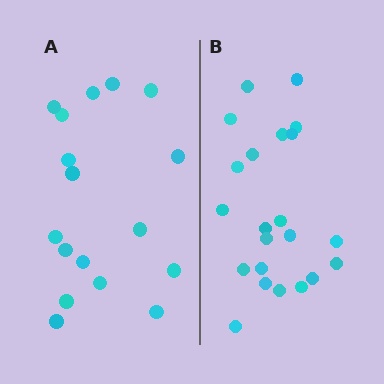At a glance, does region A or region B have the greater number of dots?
Region B (the right region) has more dots.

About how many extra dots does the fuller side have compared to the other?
Region B has about 5 more dots than region A.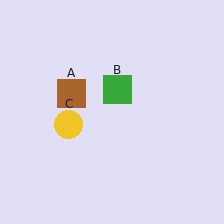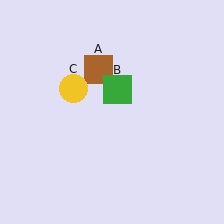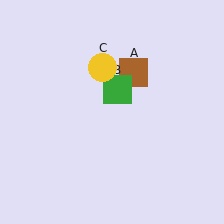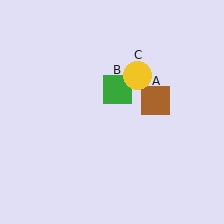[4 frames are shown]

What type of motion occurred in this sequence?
The brown square (object A), yellow circle (object C) rotated clockwise around the center of the scene.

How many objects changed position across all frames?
2 objects changed position: brown square (object A), yellow circle (object C).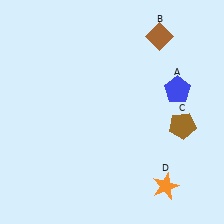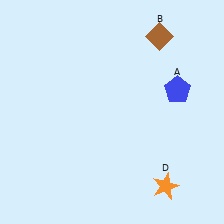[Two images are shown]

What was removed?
The brown pentagon (C) was removed in Image 2.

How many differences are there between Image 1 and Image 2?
There is 1 difference between the two images.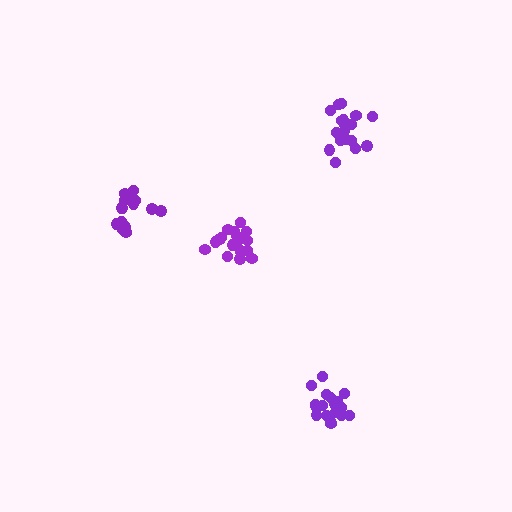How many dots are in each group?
Group 1: 19 dots, Group 2: 18 dots, Group 3: 20 dots, Group 4: 15 dots (72 total).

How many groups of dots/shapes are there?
There are 4 groups.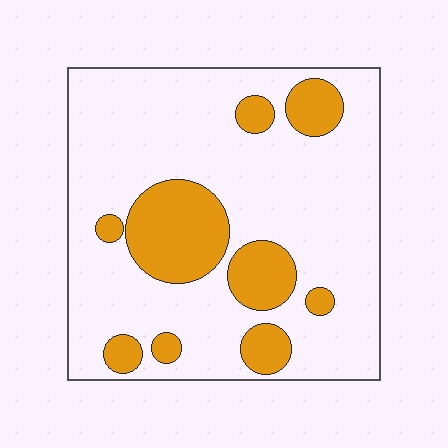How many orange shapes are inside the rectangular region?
9.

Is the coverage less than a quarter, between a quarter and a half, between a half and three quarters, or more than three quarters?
Less than a quarter.